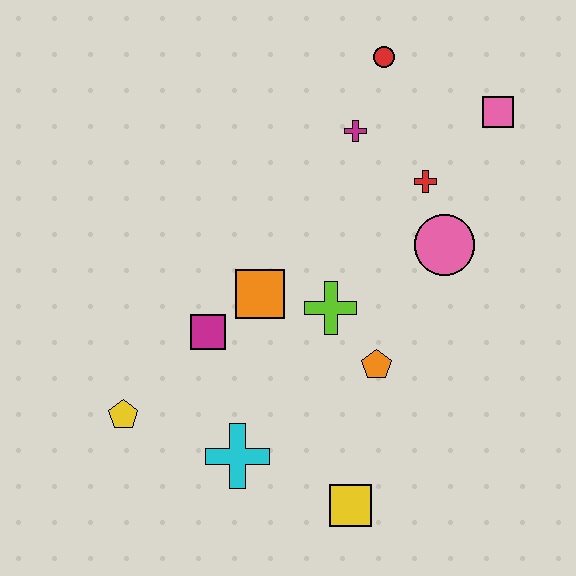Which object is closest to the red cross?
The pink circle is closest to the red cross.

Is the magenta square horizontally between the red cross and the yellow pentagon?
Yes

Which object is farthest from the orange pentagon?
The red circle is farthest from the orange pentagon.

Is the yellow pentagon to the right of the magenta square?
No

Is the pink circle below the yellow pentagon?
No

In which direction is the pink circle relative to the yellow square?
The pink circle is above the yellow square.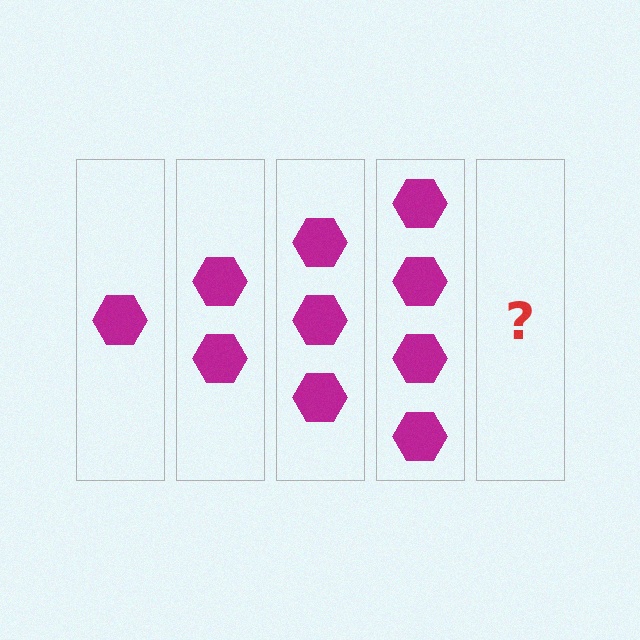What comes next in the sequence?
The next element should be 5 hexagons.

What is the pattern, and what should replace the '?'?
The pattern is that each step adds one more hexagon. The '?' should be 5 hexagons.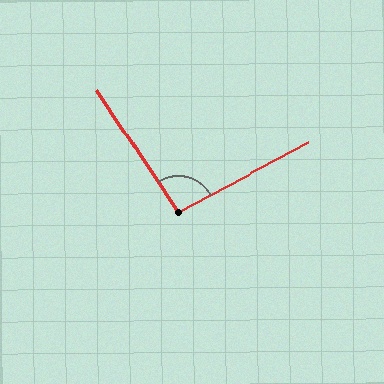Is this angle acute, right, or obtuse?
It is obtuse.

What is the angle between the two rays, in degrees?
Approximately 95 degrees.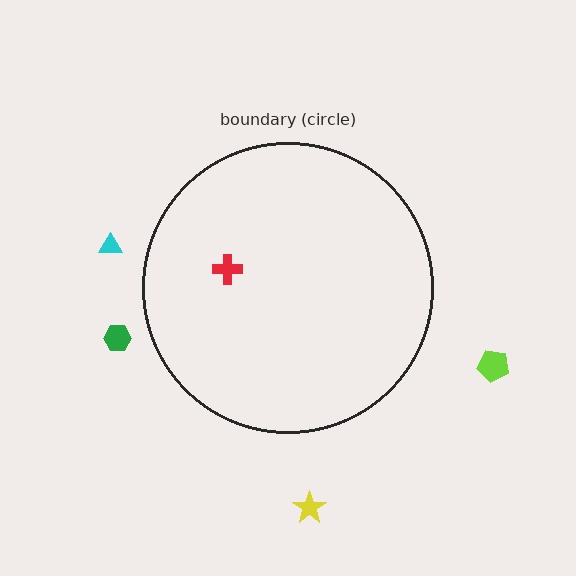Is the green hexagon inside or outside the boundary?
Outside.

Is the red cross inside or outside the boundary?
Inside.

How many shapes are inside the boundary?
1 inside, 4 outside.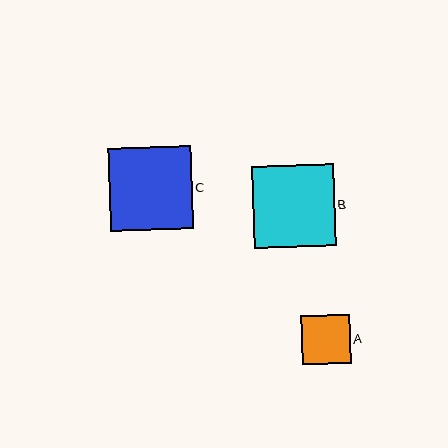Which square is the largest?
Square C is the largest with a size of approximately 83 pixels.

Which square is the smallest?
Square A is the smallest with a size of approximately 49 pixels.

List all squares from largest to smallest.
From largest to smallest: C, B, A.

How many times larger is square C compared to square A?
Square C is approximately 1.7 times the size of square A.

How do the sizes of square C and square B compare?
Square C and square B are approximately the same size.